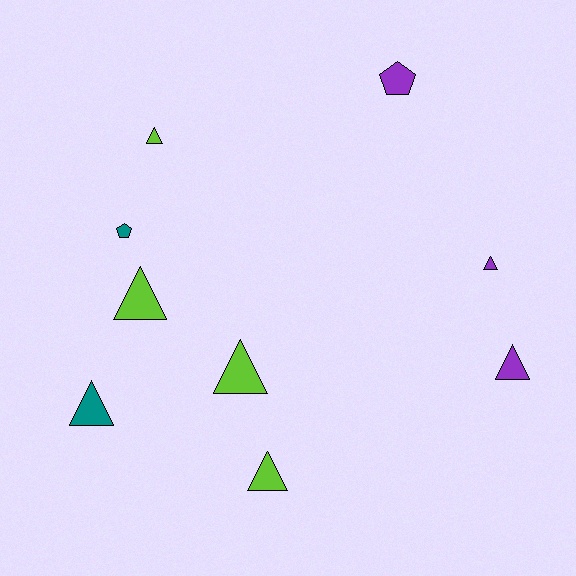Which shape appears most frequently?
Triangle, with 7 objects.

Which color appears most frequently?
Lime, with 4 objects.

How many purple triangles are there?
There are 2 purple triangles.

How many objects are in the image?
There are 9 objects.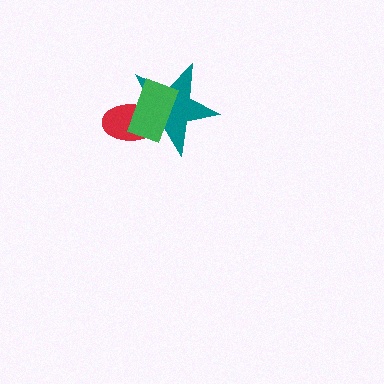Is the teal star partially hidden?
Yes, it is partially covered by another shape.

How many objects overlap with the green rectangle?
2 objects overlap with the green rectangle.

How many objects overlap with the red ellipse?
2 objects overlap with the red ellipse.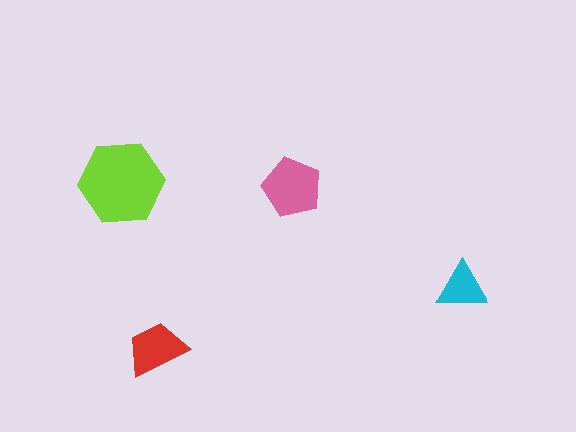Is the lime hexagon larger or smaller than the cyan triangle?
Larger.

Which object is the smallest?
The cyan triangle.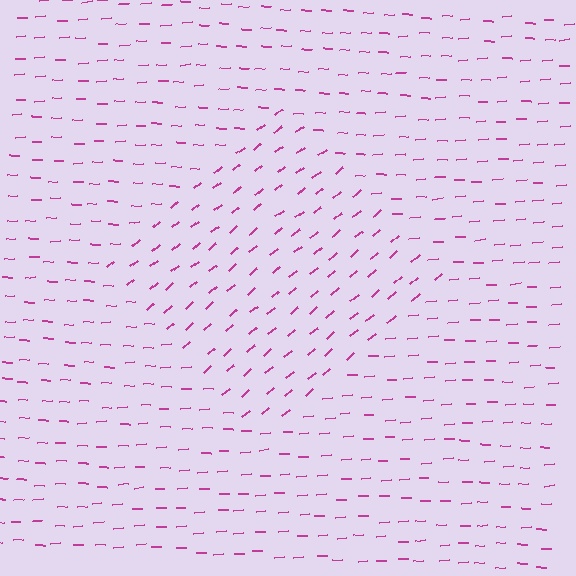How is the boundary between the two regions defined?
The boundary is defined purely by a change in line orientation (approximately 37 degrees difference). All lines are the same color and thickness.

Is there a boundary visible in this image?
Yes, there is a texture boundary formed by a change in line orientation.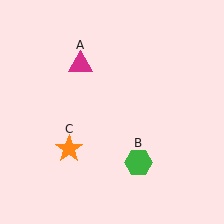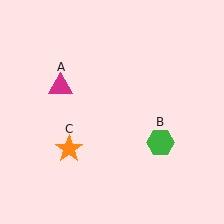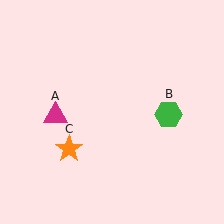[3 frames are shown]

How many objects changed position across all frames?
2 objects changed position: magenta triangle (object A), green hexagon (object B).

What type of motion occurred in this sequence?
The magenta triangle (object A), green hexagon (object B) rotated counterclockwise around the center of the scene.